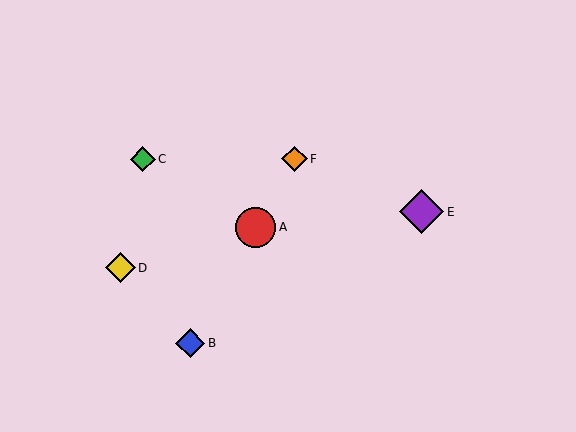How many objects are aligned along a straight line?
3 objects (A, B, F) are aligned along a straight line.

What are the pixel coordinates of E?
Object E is at (422, 212).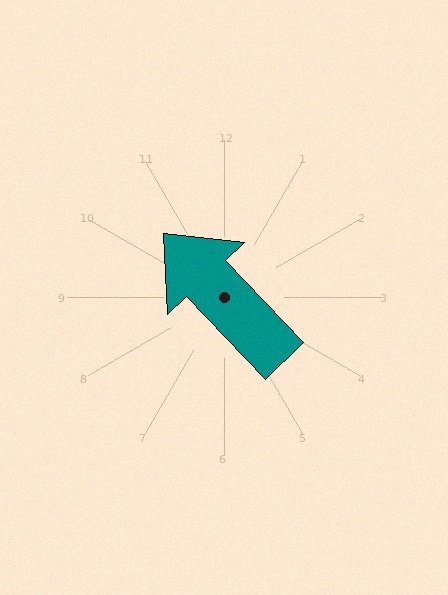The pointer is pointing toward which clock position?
Roughly 11 o'clock.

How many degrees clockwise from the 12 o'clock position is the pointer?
Approximately 317 degrees.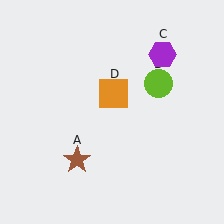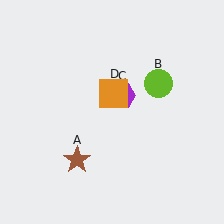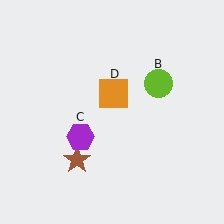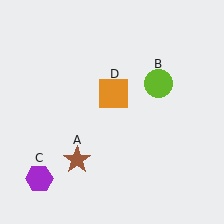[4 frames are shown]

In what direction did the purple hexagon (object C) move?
The purple hexagon (object C) moved down and to the left.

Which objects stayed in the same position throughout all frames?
Brown star (object A) and lime circle (object B) and orange square (object D) remained stationary.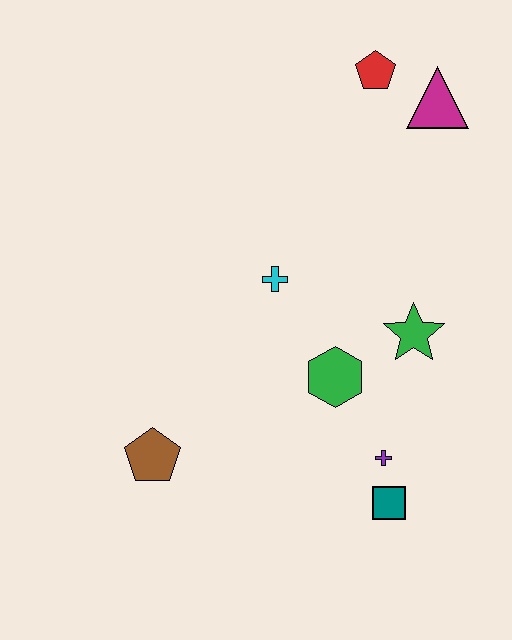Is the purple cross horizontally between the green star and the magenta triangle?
No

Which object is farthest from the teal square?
The red pentagon is farthest from the teal square.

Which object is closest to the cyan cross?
The green hexagon is closest to the cyan cross.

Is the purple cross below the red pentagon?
Yes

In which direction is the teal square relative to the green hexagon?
The teal square is below the green hexagon.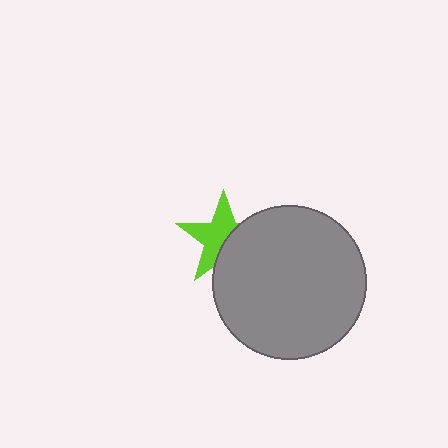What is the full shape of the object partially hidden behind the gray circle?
The partially hidden object is a lime star.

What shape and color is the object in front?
The object in front is a gray circle.